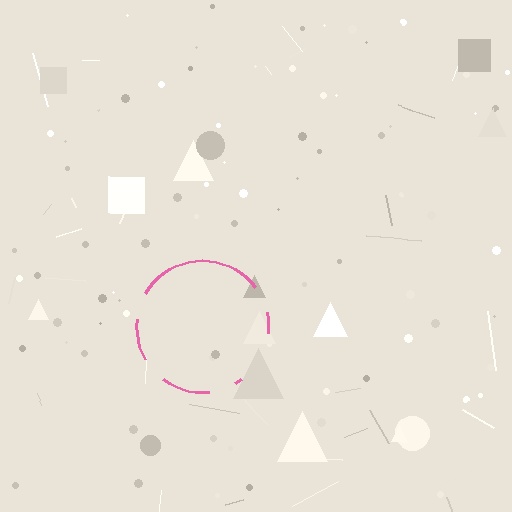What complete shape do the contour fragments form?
The contour fragments form a circle.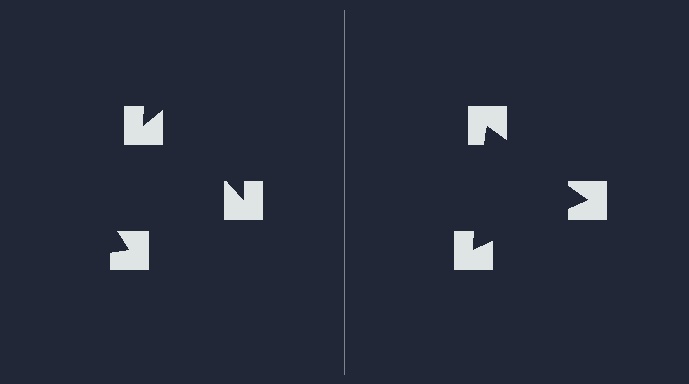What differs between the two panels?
The notched squares are positioned identically on both sides; only the wedge orientations differ. On the right they align to a triangle; on the left they are misaligned.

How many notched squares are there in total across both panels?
6 — 3 on each side.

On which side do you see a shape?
An illusory triangle appears on the right side. On the left side the wedge cuts are rotated, so no coherent shape forms.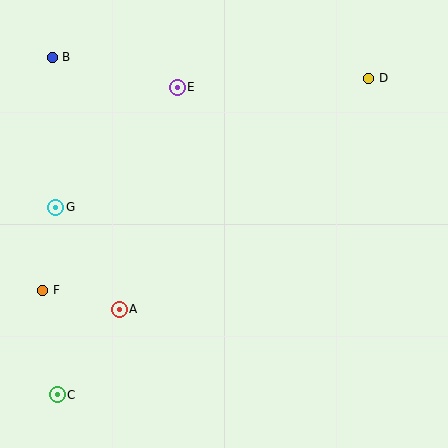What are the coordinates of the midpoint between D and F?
The midpoint between D and F is at (206, 184).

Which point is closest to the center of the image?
Point A at (119, 309) is closest to the center.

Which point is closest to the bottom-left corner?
Point C is closest to the bottom-left corner.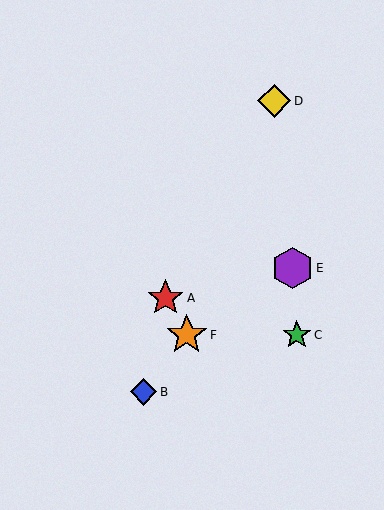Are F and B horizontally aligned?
No, F is at y≈335 and B is at y≈392.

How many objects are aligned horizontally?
2 objects (C, F) are aligned horizontally.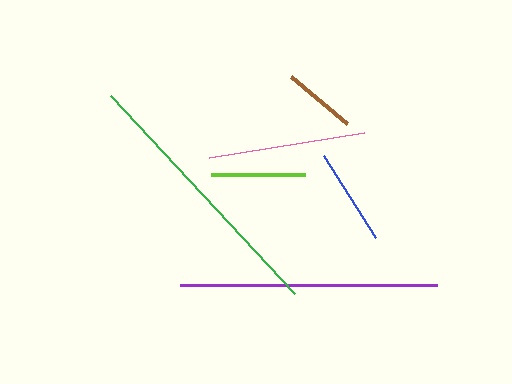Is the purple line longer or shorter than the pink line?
The purple line is longer than the pink line.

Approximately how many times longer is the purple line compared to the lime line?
The purple line is approximately 2.7 times the length of the lime line.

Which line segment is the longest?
The green line is the longest at approximately 271 pixels.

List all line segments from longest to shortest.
From longest to shortest: green, purple, pink, blue, lime, brown.